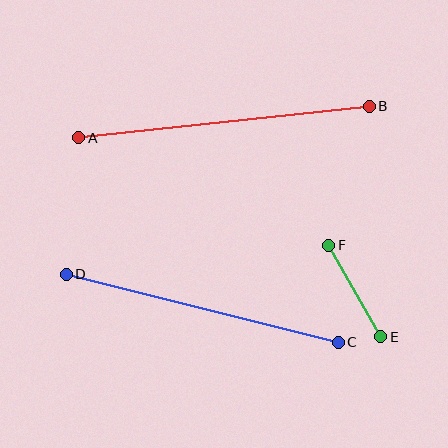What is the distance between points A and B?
The distance is approximately 292 pixels.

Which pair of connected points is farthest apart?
Points A and B are farthest apart.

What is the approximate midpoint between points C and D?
The midpoint is at approximately (202, 308) pixels.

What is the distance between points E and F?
The distance is approximately 105 pixels.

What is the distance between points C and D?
The distance is approximately 280 pixels.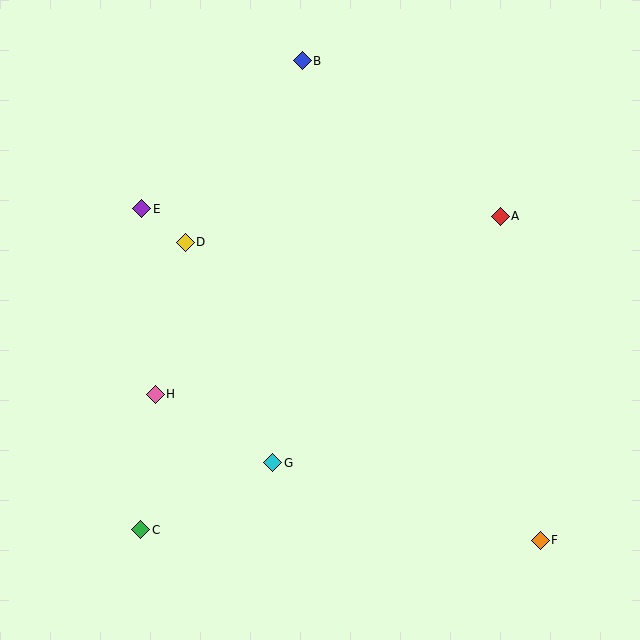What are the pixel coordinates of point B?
Point B is at (302, 61).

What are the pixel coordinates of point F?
Point F is at (540, 540).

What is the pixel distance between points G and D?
The distance between G and D is 237 pixels.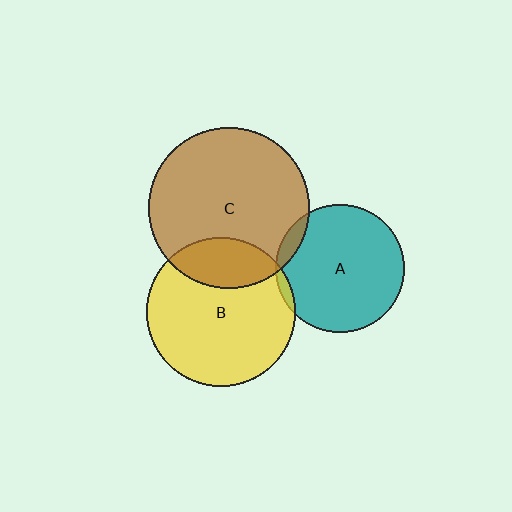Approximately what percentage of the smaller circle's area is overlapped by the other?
Approximately 25%.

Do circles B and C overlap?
Yes.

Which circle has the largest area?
Circle C (brown).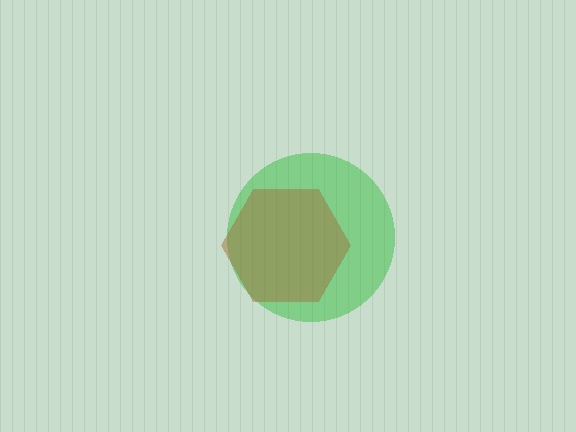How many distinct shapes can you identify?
There are 2 distinct shapes: a green circle, a brown hexagon.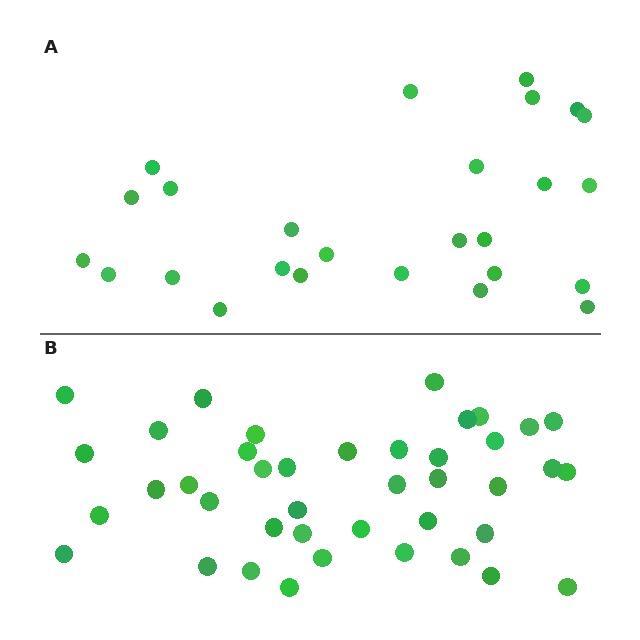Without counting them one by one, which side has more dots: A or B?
Region B (the bottom region) has more dots.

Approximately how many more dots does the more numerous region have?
Region B has approximately 15 more dots than region A.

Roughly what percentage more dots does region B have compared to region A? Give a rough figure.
About 60% more.